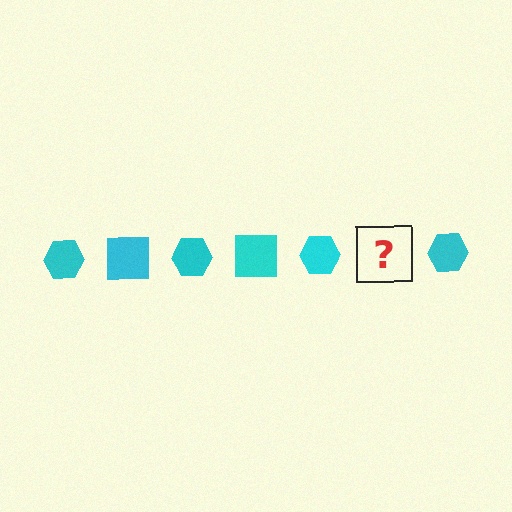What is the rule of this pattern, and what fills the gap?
The rule is that the pattern cycles through hexagon, square shapes in cyan. The gap should be filled with a cyan square.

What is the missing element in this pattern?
The missing element is a cyan square.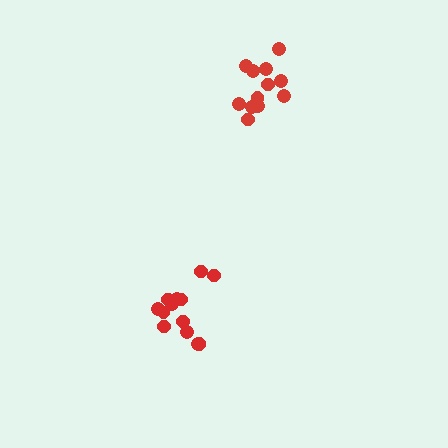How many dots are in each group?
Group 1: 12 dots, Group 2: 13 dots (25 total).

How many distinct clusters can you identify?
There are 2 distinct clusters.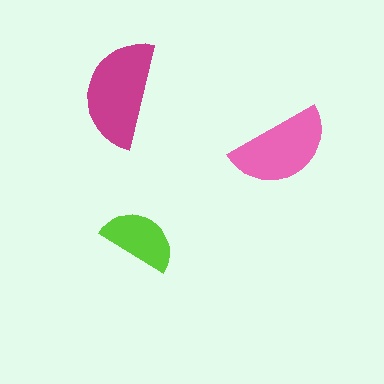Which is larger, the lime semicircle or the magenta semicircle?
The magenta one.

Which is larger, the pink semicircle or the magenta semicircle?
The magenta one.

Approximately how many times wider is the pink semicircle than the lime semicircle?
About 1.5 times wider.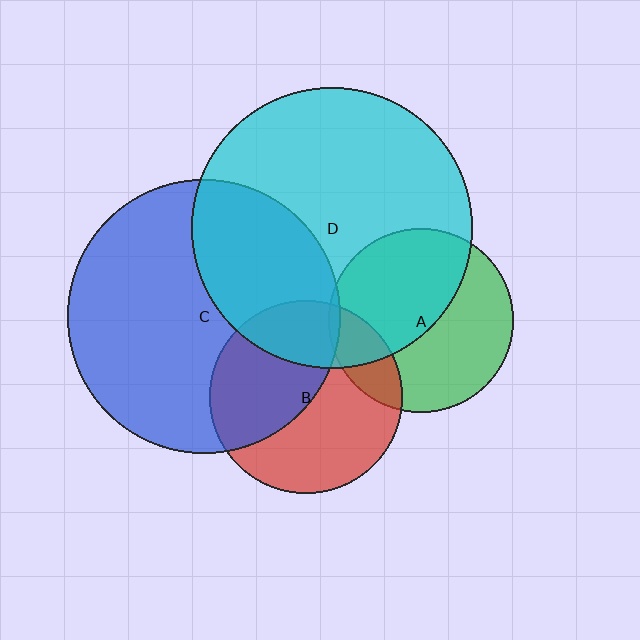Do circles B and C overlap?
Yes.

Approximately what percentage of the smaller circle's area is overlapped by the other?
Approximately 45%.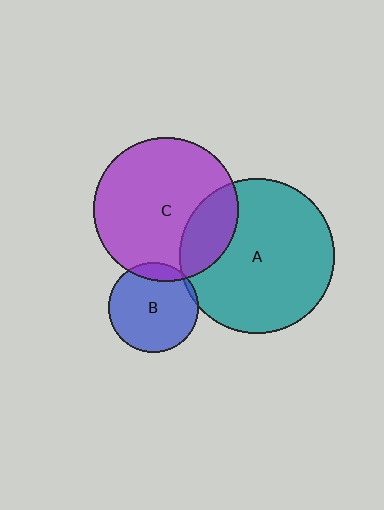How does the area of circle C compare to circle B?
Approximately 2.6 times.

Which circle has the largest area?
Circle A (teal).